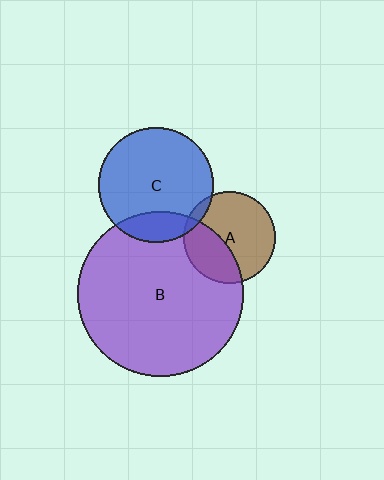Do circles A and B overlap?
Yes.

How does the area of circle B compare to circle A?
Approximately 3.2 times.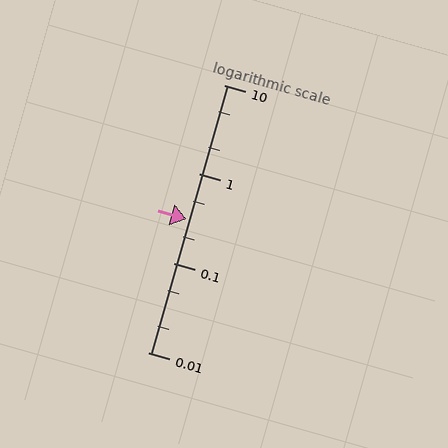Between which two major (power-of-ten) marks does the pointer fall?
The pointer is between 0.1 and 1.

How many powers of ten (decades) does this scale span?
The scale spans 3 decades, from 0.01 to 10.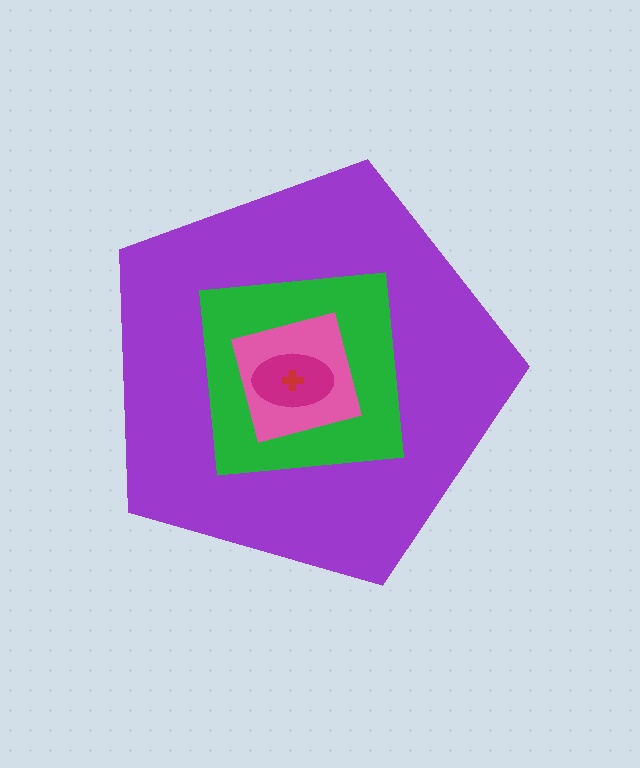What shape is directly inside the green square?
The pink square.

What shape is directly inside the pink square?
The magenta ellipse.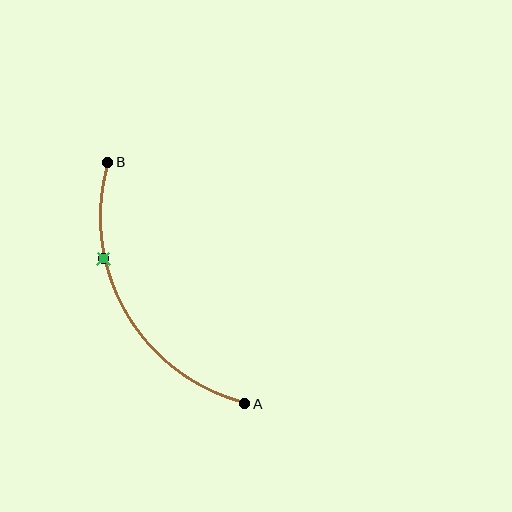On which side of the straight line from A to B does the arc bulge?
The arc bulges to the left of the straight line connecting A and B.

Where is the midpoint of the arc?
The arc midpoint is the point on the curve farthest from the straight line joining A and B. It sits to the left of that line.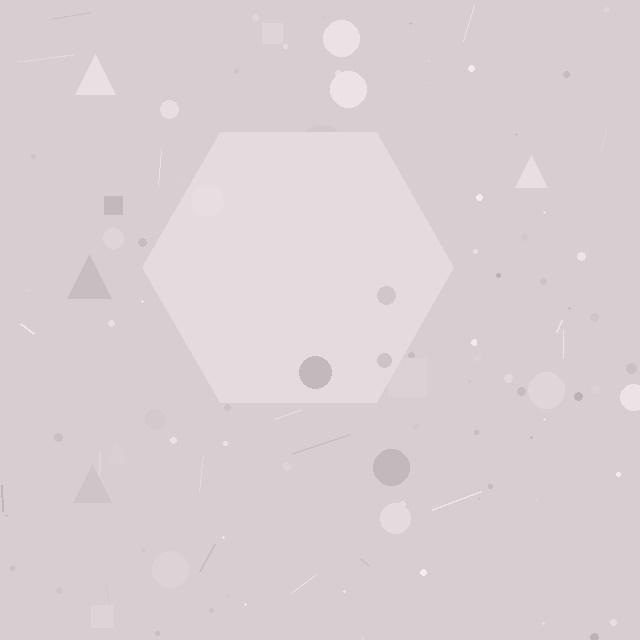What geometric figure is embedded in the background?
A hexagon is embedded in the background.